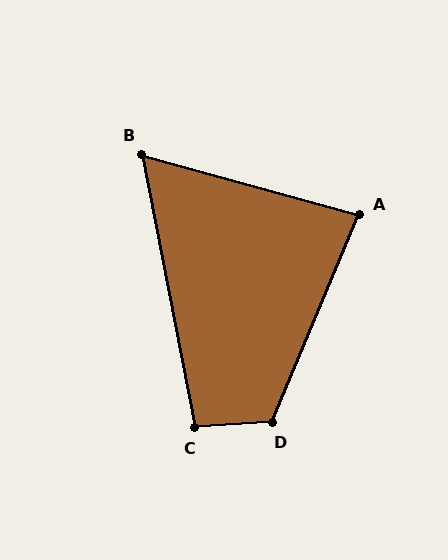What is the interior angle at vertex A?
Approximately 83 degrees (acute).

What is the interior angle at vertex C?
Approximately 97 degrees (obtuse).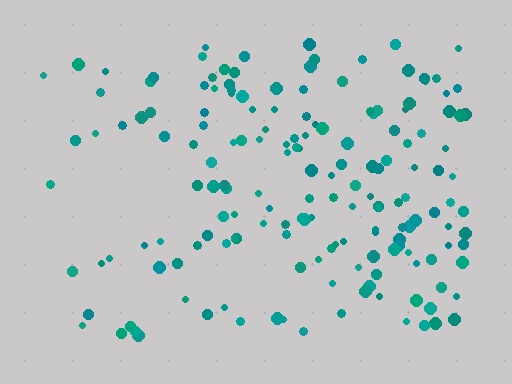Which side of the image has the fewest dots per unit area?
The left.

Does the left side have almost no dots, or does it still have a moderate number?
Still a moderate number, just noticeably fewer than the right.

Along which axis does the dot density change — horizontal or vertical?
Horizontal.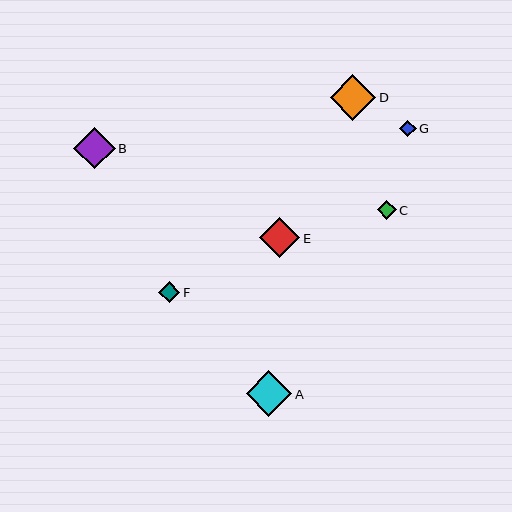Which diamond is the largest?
Diamond A is the largest with a size of approximately 46 pixels.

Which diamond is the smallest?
Diamond G is the smallest with a size of approximately 17 pixels.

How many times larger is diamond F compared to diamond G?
Diamond F is approximately 1.2 times the size of diamond G.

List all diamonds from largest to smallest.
From largest to smallest: A, D, B, E, F, C, G.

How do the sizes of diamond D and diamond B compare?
Diamond D and diamond B are approximately the same size.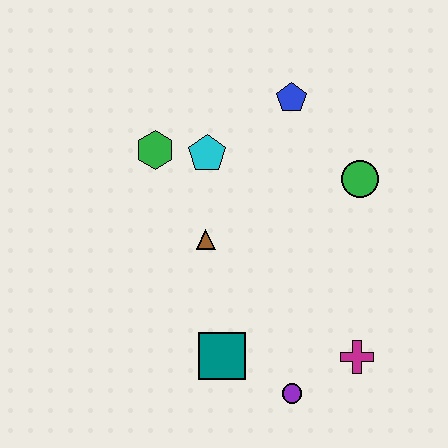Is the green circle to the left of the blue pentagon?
No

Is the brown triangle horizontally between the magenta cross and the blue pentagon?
No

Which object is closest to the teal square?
The purple circle is closest to the teal square.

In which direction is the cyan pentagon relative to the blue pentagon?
The cyan pentagon is to the left of the blue pentagon.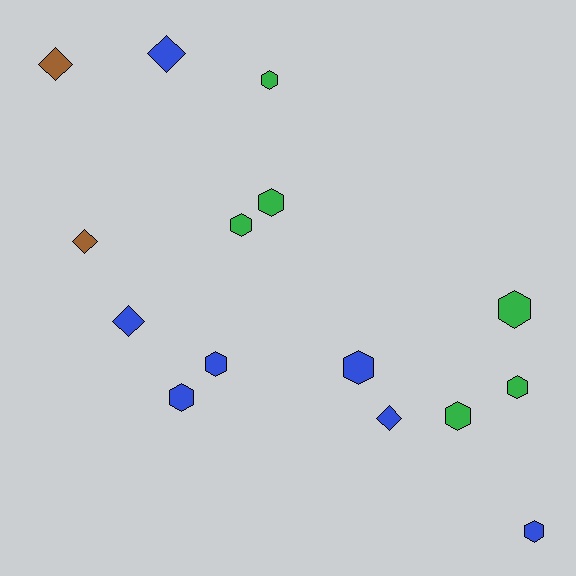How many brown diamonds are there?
There are 2 brown diamonds.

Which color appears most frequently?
Blue, with 7 objects.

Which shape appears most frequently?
Hexagon, with 10 objects.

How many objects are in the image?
There are 15 objects.